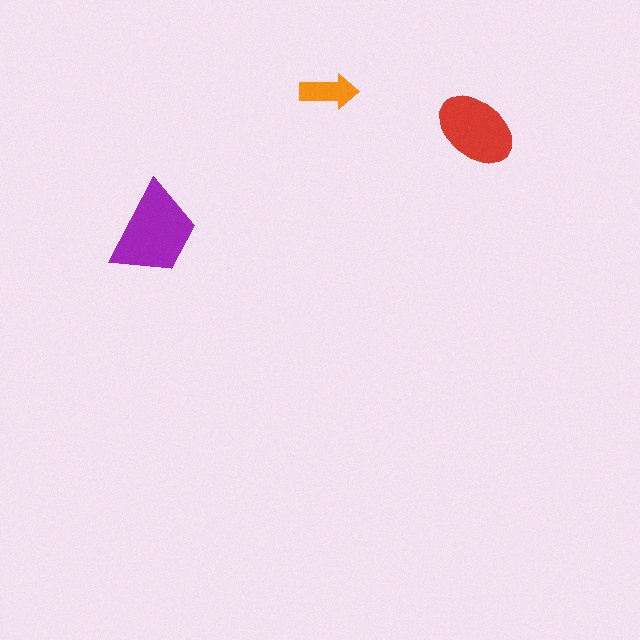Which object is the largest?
The purple trapezoid.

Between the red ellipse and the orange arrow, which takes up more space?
The red ellipse.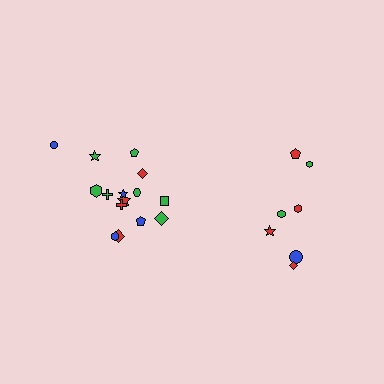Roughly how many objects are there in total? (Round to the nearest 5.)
Roughly 20 objects in total.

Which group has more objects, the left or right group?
The left group.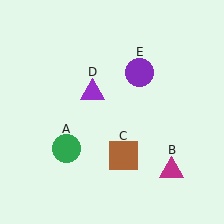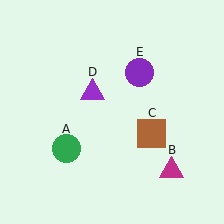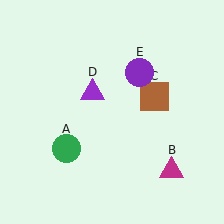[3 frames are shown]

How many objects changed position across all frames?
1 object changed position: brown square (object C).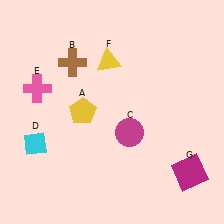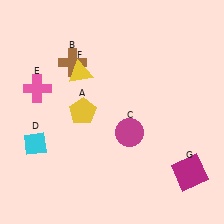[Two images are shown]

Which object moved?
The yellow triangle (F) moved left.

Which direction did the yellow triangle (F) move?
The yellow triangle (F) moved left.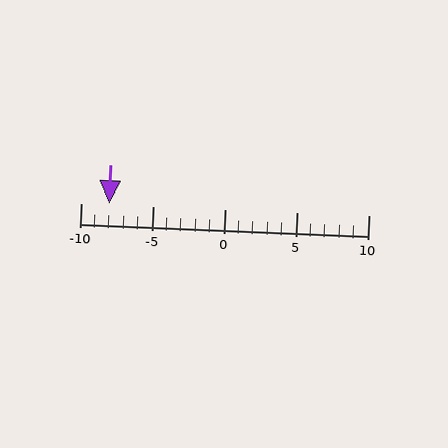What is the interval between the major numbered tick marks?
The major tick marks are spaced 5 units apart.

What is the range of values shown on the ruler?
The ruler shows values from -10 to 10.